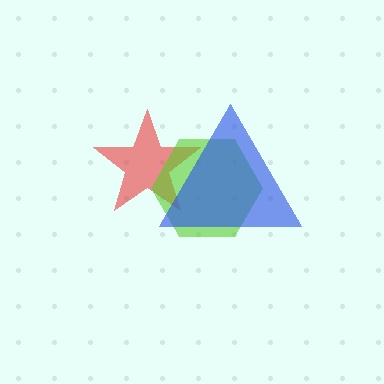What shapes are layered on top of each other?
The layered shapes are: a red star, a lime hexagon, a blue triangle.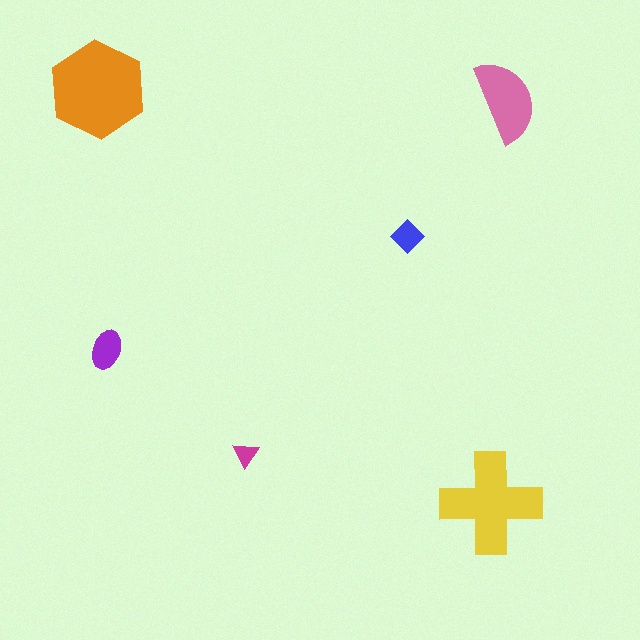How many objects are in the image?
There are 6 objects in the image.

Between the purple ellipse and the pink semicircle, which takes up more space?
The pink semicircle.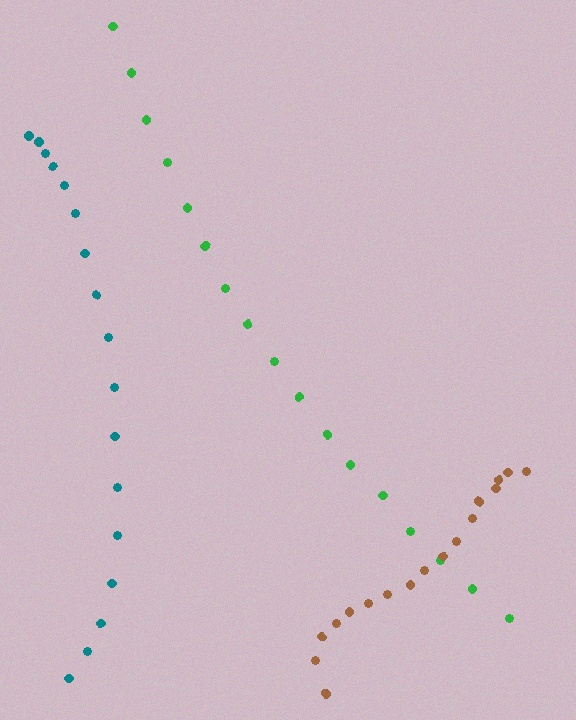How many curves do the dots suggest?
There are 3 distinct paths.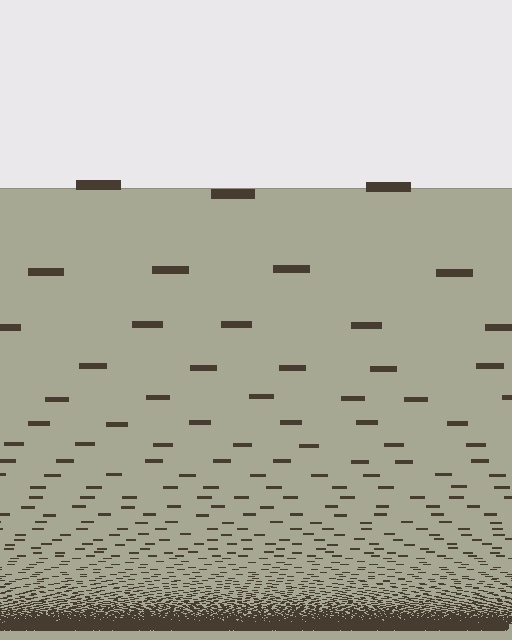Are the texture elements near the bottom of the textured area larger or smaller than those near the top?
Smaller. The gradient is inverted — elements near the bottom are smaller and denser.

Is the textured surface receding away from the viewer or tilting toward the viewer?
The surface appears to tilt toward the viewer. Texture elements get larger and sparser toward the top.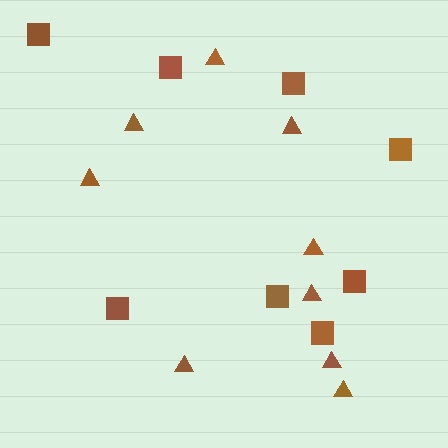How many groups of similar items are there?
There are 2 groups: one group of triangles (9) and one group of squares (8).